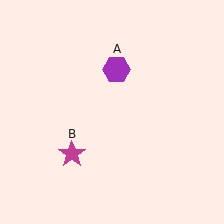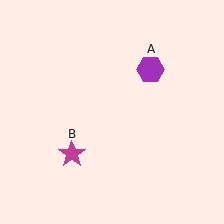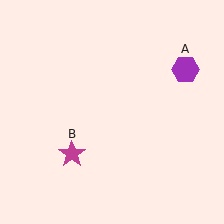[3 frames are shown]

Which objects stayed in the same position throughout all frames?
Magenta star (object B) remained stationary.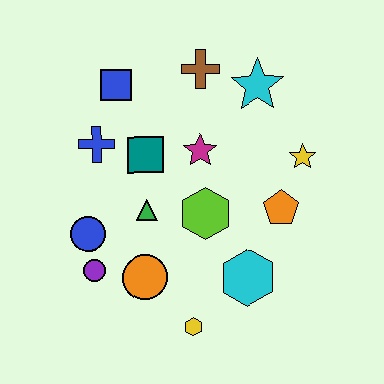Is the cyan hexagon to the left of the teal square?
No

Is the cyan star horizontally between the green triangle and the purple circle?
No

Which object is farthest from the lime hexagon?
The blue square is farthest from the lime hexagon.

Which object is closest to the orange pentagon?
The yellow star is closest to the orange pentagon.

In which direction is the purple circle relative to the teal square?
The purple circle is below the teal square.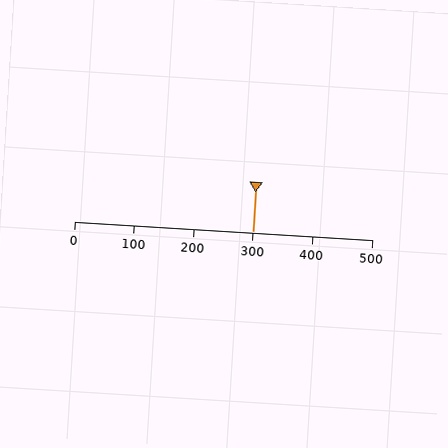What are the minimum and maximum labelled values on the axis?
The axis runs from 0 to 500.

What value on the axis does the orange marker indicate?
The marker indicates approximately 300.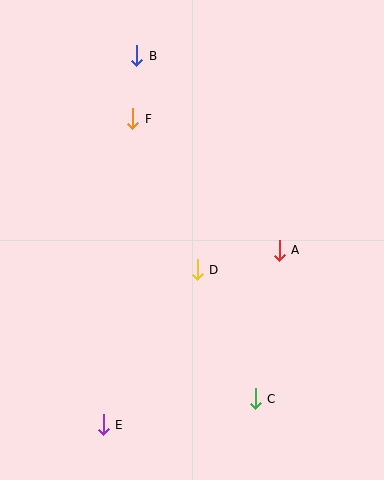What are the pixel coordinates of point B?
Point B is at (137, 56).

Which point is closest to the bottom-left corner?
Point E is closest to the bottom-left corner.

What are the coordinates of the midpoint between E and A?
The midpoint between E and A is at (191, 337).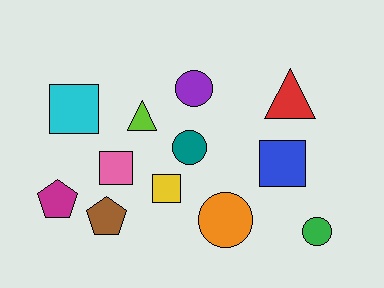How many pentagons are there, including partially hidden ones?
There are 2 pentagons.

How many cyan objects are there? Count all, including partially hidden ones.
There is 1 cyan object.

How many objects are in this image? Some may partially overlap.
There are 12 objects.